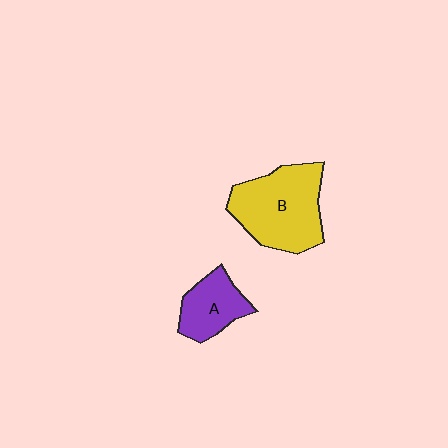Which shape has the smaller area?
Shape A (purple).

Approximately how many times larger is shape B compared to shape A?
Approximately 1.9 times.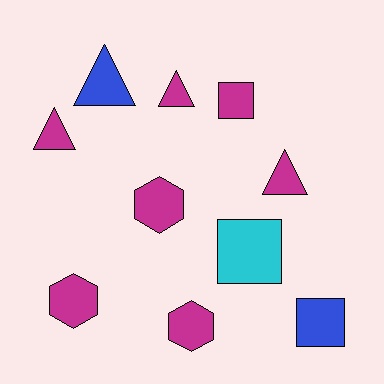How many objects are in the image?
There are 10 objects.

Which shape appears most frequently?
Triangle, with 4 objects.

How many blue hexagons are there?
There are no blue hexagons.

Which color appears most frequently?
Magenta, with 7 objects.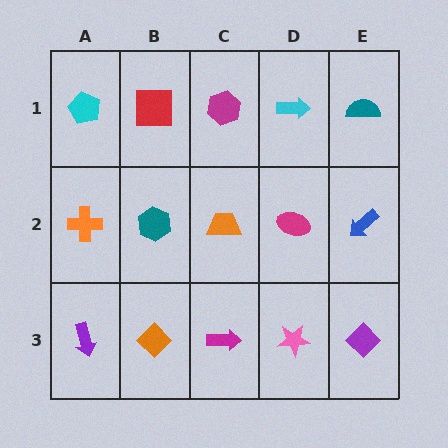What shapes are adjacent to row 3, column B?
A teal hexagon (row 2, column B), a purple arrow (row 3, column A), a magenta arrow (row 3, column C).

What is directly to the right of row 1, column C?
A cyan arrow.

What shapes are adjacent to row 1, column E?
A blue arrow (row 2, column E), a cyan arrow (row 1, column D).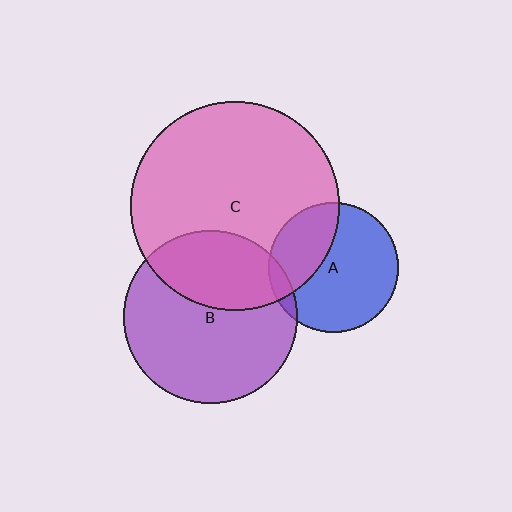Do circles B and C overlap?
Yes.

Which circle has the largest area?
Circle C (pink).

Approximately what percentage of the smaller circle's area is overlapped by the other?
Approximately 35%.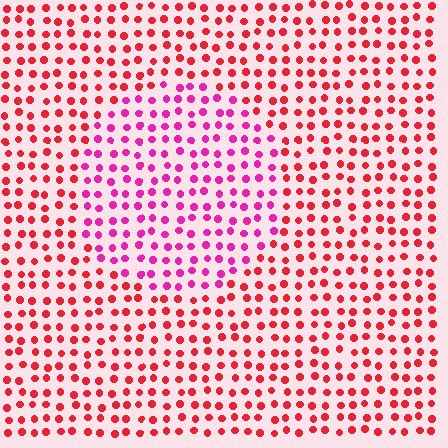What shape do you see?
I see a circle.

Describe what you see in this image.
The image is filled with small red elements in a uniform arrangement. A circle-shaped region is visible where the elements are tinted to a slightly different hue, forming a subtle color boundary.